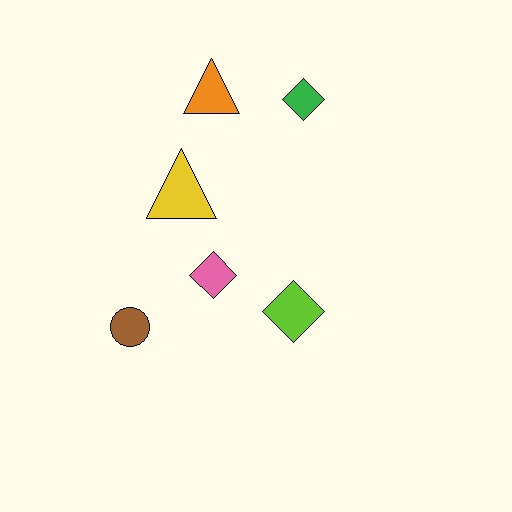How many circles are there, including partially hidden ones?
There is 1 circle.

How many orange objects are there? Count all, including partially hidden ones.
There is 1 orange object.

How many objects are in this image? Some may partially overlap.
There are 6 objects.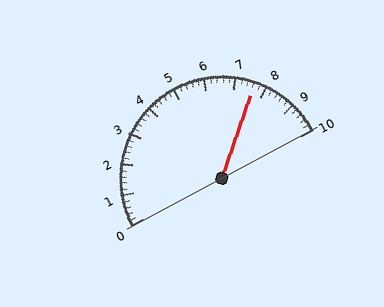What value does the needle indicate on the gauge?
The needle indicates approximately 7.6.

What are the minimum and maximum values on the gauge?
The gauge ranges from 0 to 10.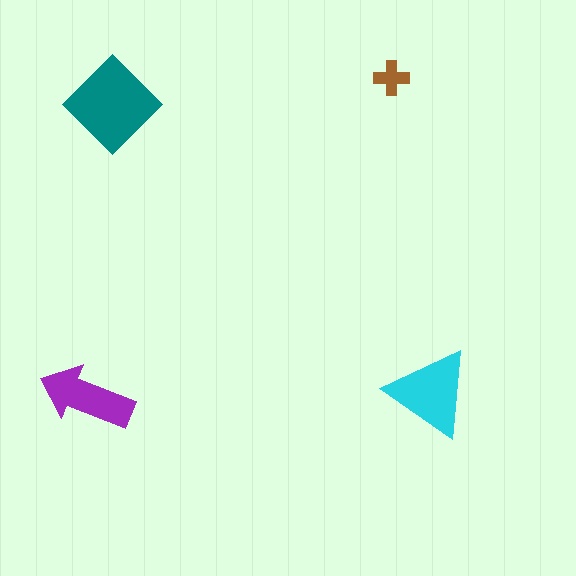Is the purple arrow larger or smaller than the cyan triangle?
Smaller.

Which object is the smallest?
The brown cross.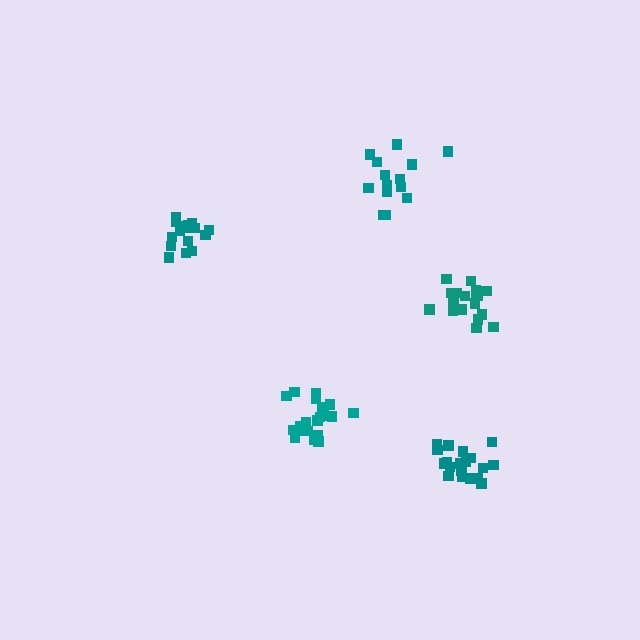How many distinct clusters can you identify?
There are 5 distinct clusters.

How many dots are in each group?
Group 1: 16 dots, Group 2: 21 dots, Group 3: 15 dots, Group 4: 18 dots, Group 5: 20 dots (90 total).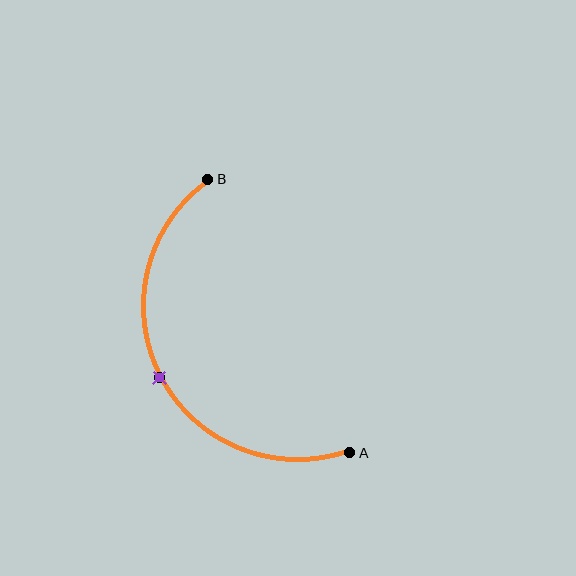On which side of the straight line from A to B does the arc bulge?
The arc bulges to the left of the straight line connecting A and B.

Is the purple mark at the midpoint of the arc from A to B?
Yes. The purple mark lies on the arc at equal arc-length from both A and B — it is the arc midpoint.